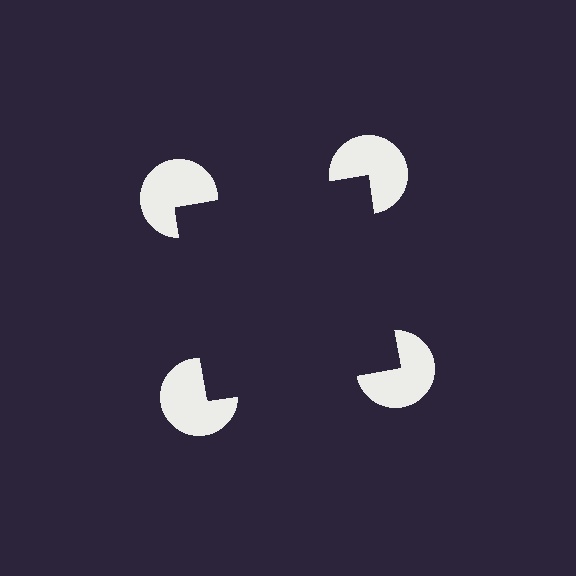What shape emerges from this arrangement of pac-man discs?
An illusory square — its edges are inferred from the aligned wedge cuts in the pac-man discs, not physically drawn.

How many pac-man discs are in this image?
There are 4 — one at each vertex of the illusory square.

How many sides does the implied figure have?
4 sides.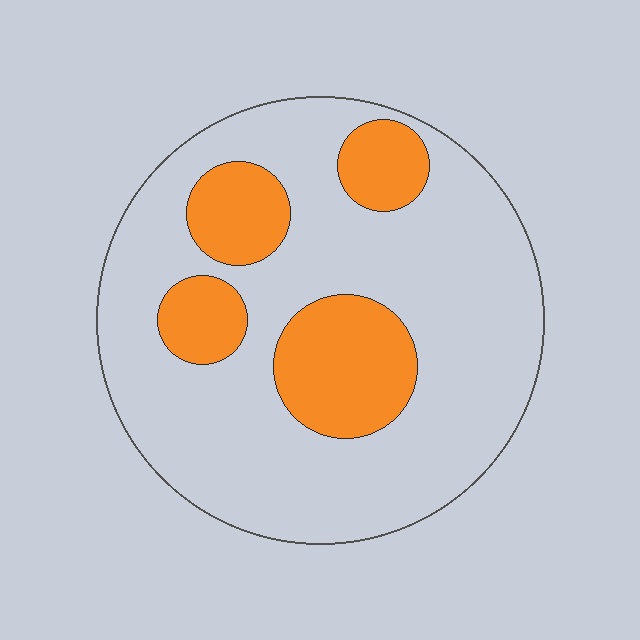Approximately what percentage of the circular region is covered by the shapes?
Approximately 25%.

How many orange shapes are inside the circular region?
4.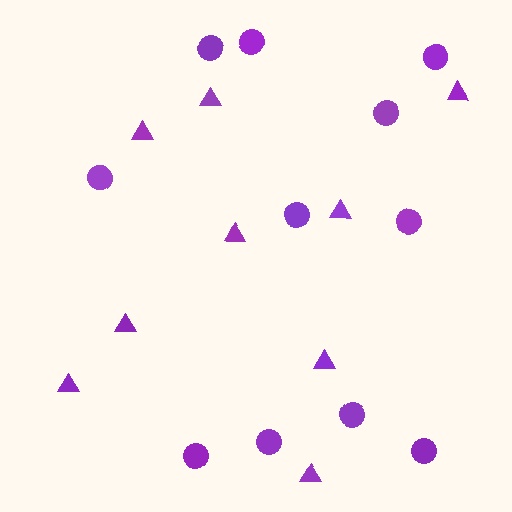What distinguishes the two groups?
There are 2 groups: one group of triangles (9) and one group of circles (11).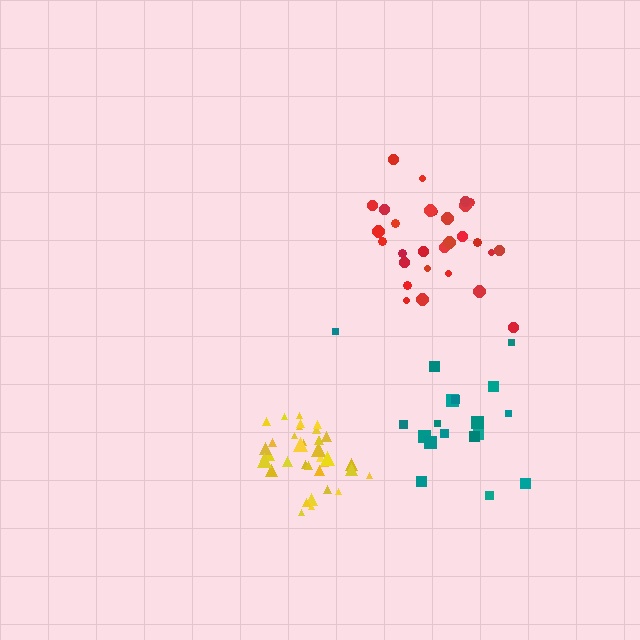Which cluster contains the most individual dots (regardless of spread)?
Yellow (35).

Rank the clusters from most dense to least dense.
yellow, red, teal.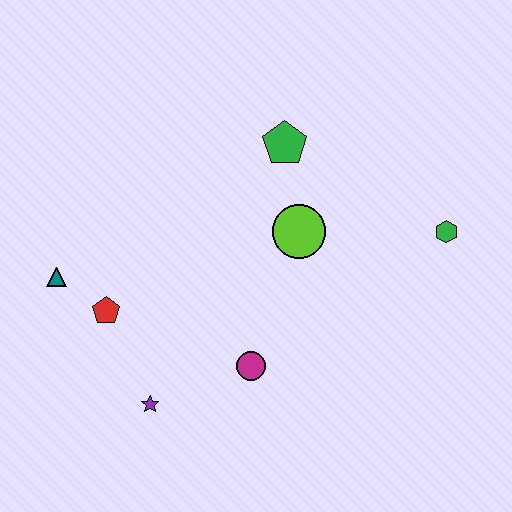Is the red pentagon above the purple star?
Yes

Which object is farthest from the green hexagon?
The teal triangle is farthest from the green hexagon.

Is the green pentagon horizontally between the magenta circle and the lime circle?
Yes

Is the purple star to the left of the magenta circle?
Yes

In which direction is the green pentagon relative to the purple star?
The green pentagon is above the purple star.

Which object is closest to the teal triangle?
The red pentagon is closest to the teal triangle.